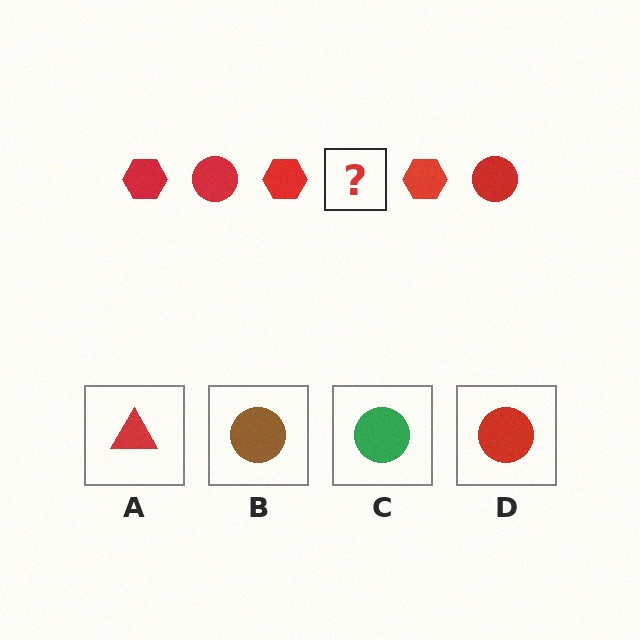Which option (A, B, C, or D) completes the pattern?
D.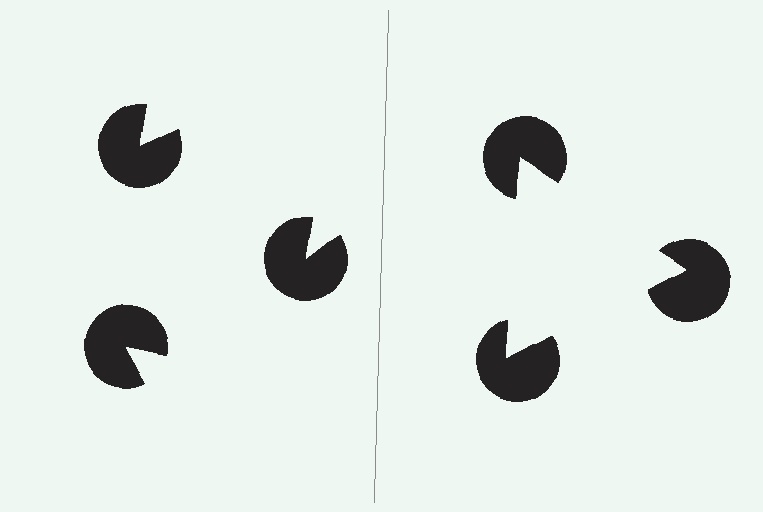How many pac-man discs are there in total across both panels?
6 — 3 on each side.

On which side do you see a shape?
An illusory triangle appears on the right side. On the left side the wedge cuts are rotated, so no coherent shape forms.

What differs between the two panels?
The pac-man discs are positioned identically on both sides; only the wedge orientations differ. On the right they align to a triangle; on the left they are misaligned.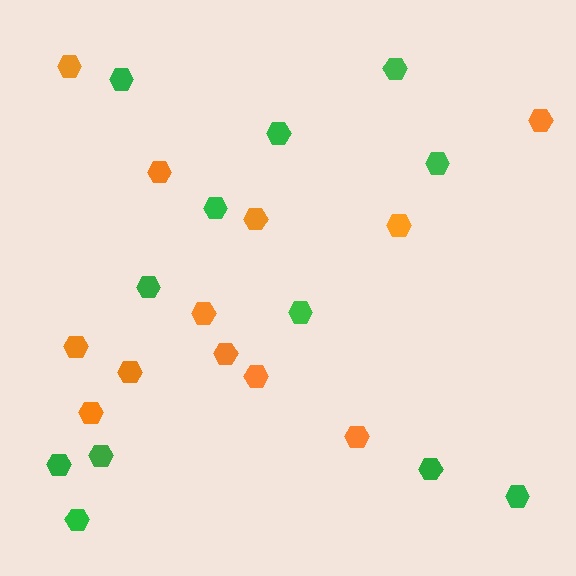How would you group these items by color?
There are 2 groups: one group of green hexagons (12) and one group of orange hexagons (12).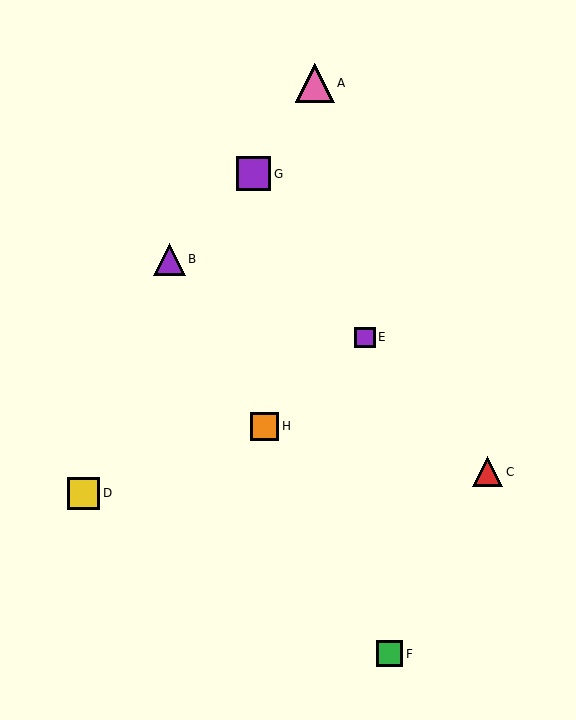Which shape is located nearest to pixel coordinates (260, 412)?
The orange square (labeled H) at (265, 426) is nearest to that location.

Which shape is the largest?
The pink triangle (labeled A) is the largest.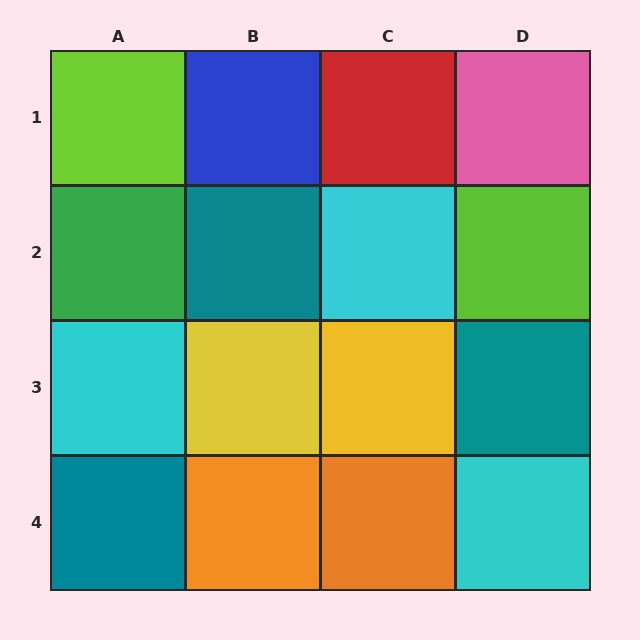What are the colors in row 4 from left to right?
Teal, orange, orange, cyan.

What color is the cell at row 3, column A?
Cyan.